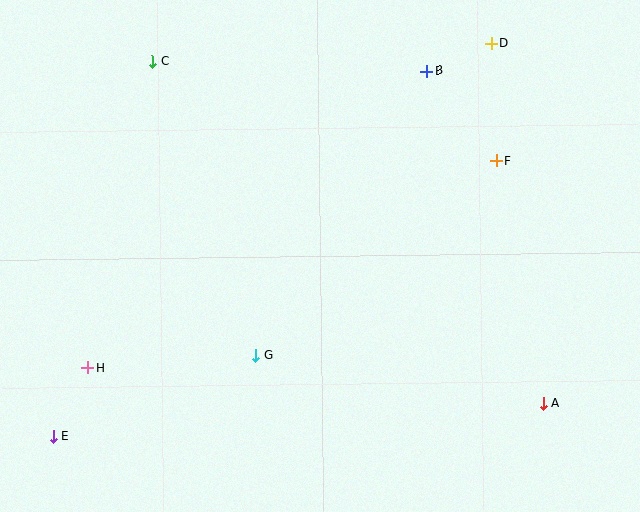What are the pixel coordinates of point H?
Point H is at (88, 368).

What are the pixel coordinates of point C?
Point C is at (152, 61).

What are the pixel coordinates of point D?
Point D is at (492, 43).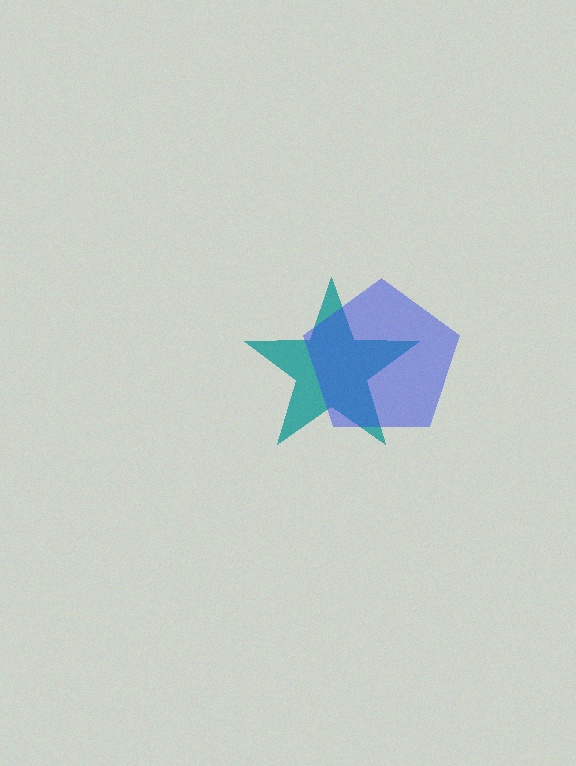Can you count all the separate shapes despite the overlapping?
Yes, there are 2 separate shapes.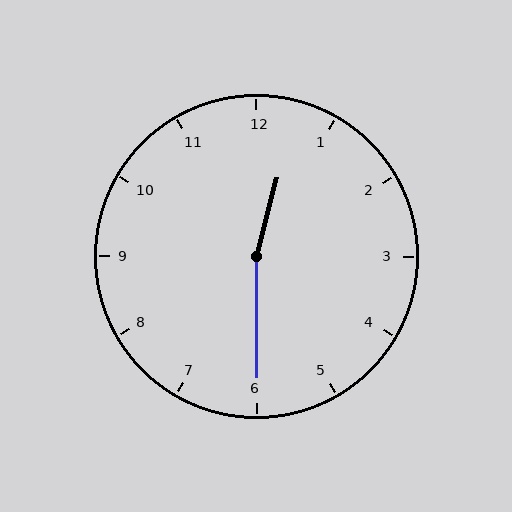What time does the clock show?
12:30.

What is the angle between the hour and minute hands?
Approximately 165 degrees.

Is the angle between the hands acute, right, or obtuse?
It is obtuse.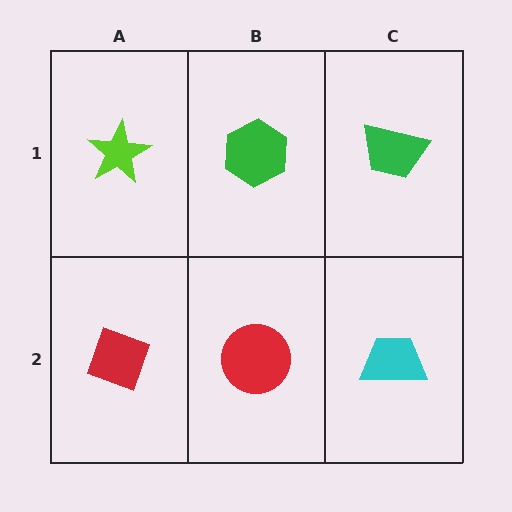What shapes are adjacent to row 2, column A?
A lime star (row 1, column A), a red circle (row 2, column B).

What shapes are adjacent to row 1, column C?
A cyan trapezoid (row 2, column C), a green hexagon (row 1, column B).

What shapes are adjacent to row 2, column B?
A green hexagon (row 1, column B), a red diamond (row 2, column A), a cyan trapezoid (row 2, column C).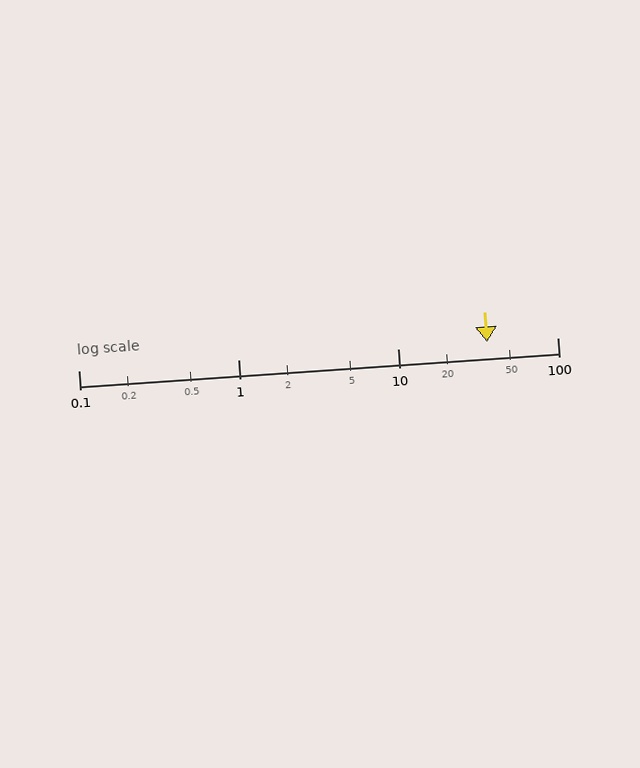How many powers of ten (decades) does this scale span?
The scale spans 3 decades, from 0.1 to 100.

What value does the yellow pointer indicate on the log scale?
The pointer indicates approximately 36.